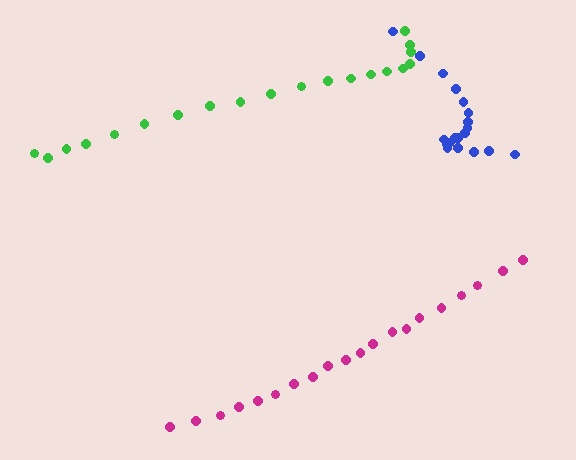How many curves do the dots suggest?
There are 3 distinct paths.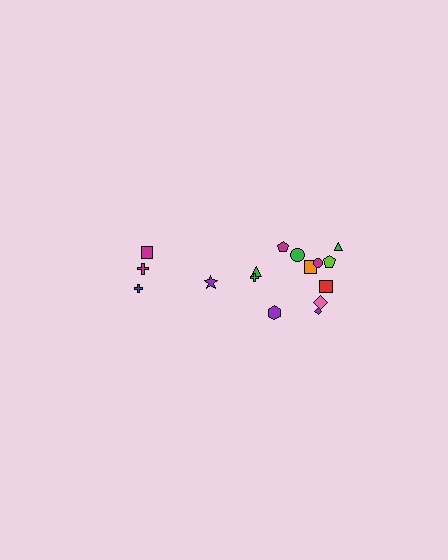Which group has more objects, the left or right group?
The right group.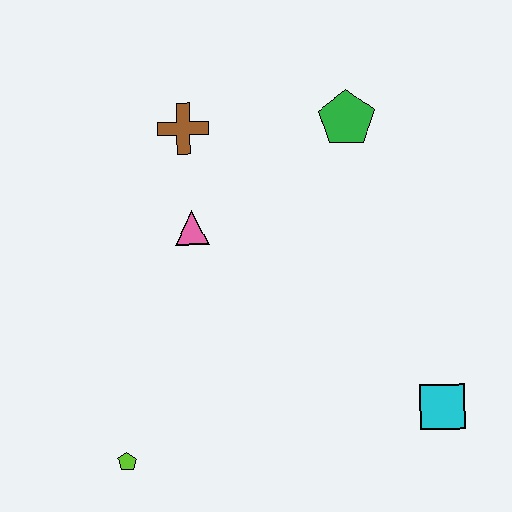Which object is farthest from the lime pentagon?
The green pentagon is farthest from the lime pentagon.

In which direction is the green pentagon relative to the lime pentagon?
The green pentagon is above the lime pentagon.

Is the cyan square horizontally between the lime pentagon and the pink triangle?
No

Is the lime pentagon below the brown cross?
Yes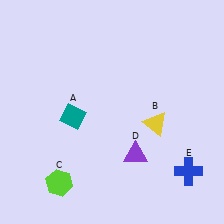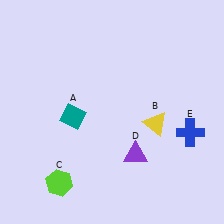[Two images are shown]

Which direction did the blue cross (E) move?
The blue cross (E) moved up.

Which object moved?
The blue cross (E) moved up.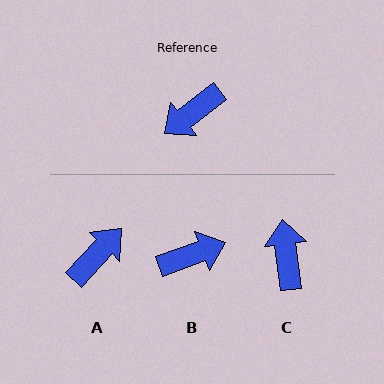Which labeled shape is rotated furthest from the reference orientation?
A, about 171 degrees away.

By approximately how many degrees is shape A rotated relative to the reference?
Approximately 171 degrees clockwise.